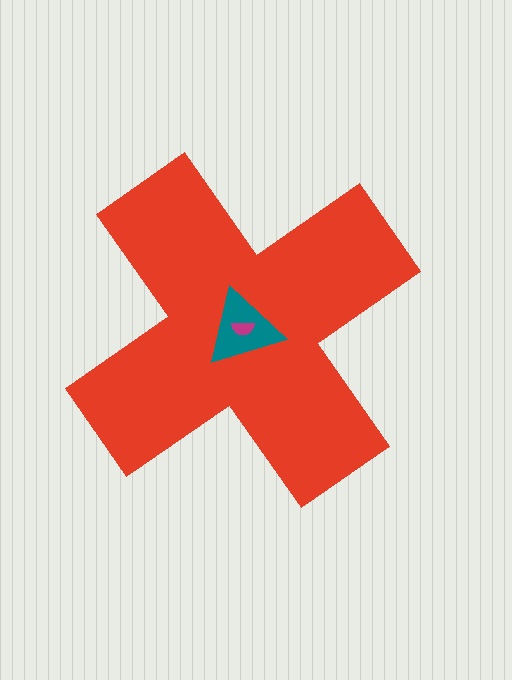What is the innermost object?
The magenta semicircle.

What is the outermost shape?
The red cross.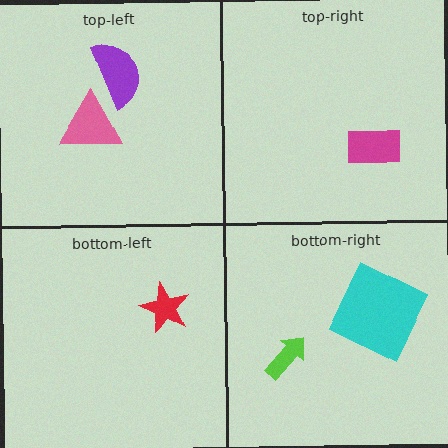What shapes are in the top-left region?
The pink triangle, the purple semicircle.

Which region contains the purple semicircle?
The top-left region.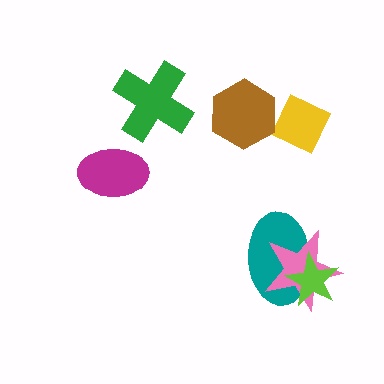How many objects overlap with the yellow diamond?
1 object overlaps with the yellow diamond.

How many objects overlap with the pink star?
2 objects overlap with the pink star.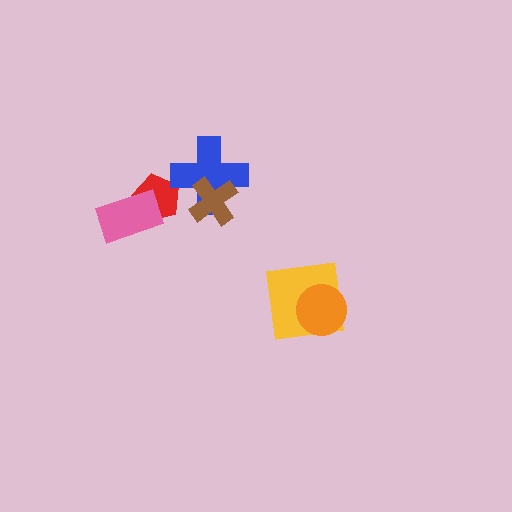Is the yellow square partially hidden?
Yes, it is partially covered by another shape.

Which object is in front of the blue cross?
The brown cross is in front of the blue cross.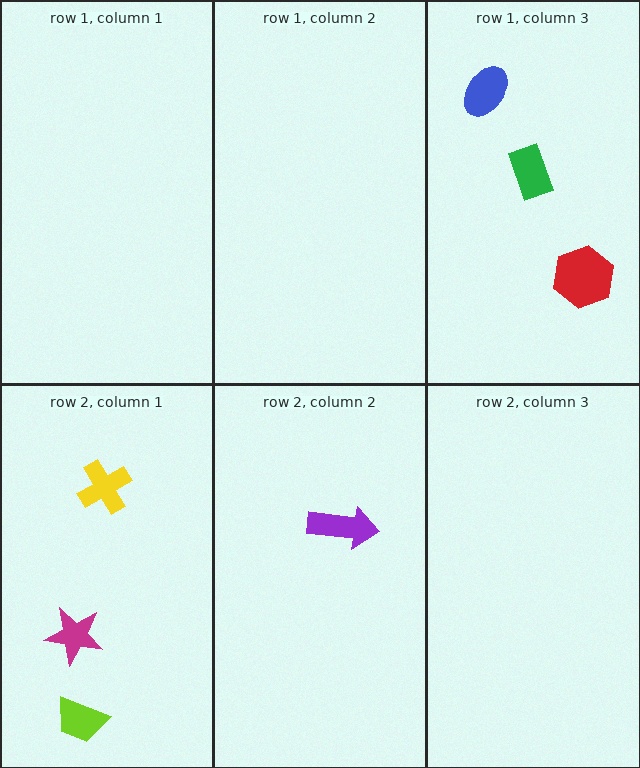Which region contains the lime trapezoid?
The row 2, column 1 region.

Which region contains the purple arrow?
The row 2, column 2 region.